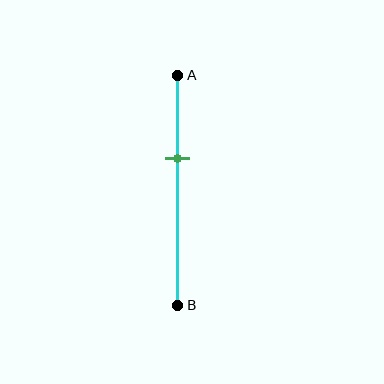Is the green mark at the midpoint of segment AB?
No, the mark is at about 35% from A, not at the 50% midpoint.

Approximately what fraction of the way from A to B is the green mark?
The green mark is approximately 35% of the way from A to B.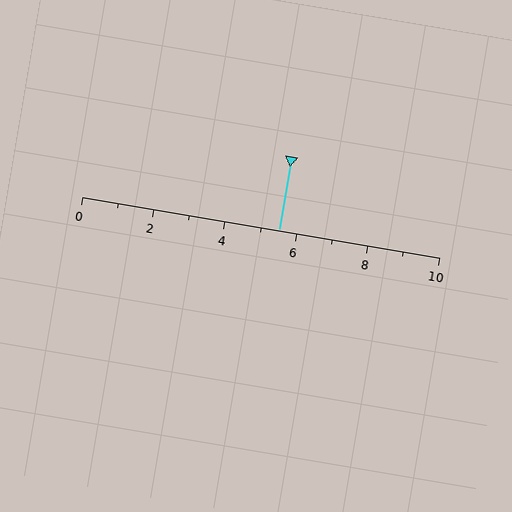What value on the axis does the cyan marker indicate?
The marker indicates approximately 5.5.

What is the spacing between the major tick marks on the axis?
The major ticks are spaced 2 apart.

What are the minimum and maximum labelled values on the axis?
The axis runs from 0 to 10.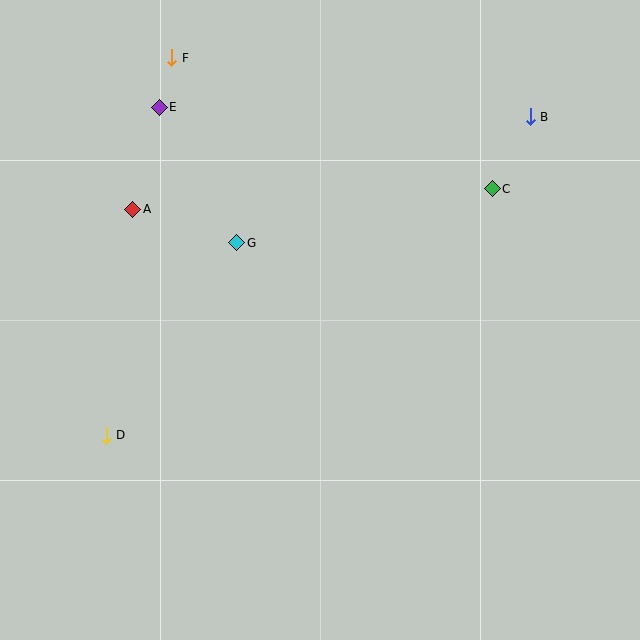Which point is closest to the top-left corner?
Point F is closest to the top-left corner.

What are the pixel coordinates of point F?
Point F is at (172, 58).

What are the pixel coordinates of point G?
Point G is at (237, 243).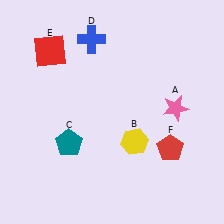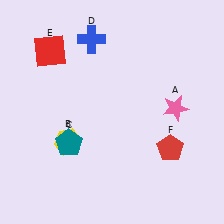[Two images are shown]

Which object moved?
The yellow hexagon (B) moved left.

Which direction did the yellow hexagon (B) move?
The yellow hexagon (B) moved left.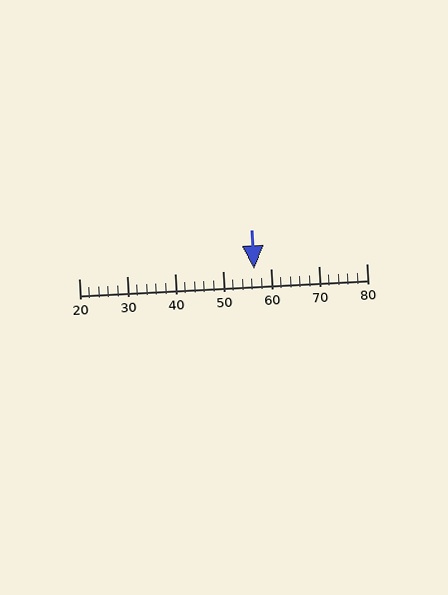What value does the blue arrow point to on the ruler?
The blue arrow points to approximately 57.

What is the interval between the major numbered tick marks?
The major tick marks are spaced 10 units apart.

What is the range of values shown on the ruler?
The ruler shows values from 20 to 80.